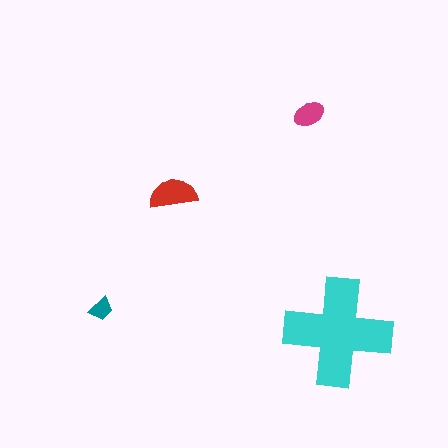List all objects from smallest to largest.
The teal trapezoid, the magenta ellipse, the red semicircle, the cyan cross.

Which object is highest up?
The magenta ellipse is topmost.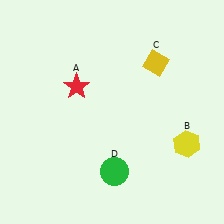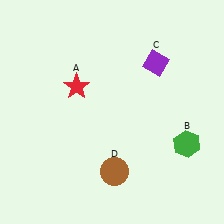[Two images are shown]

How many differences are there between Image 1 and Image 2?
There are 3 differences between the two images.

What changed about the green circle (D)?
In Image 1, D is green. In Image 2, it changed to brown.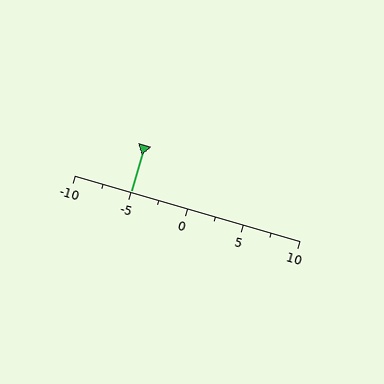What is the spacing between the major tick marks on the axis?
The major ticks are spaced 5 apart.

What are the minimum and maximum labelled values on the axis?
The axis runs from -10 to 10.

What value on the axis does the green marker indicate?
The marker indicates approximately -5.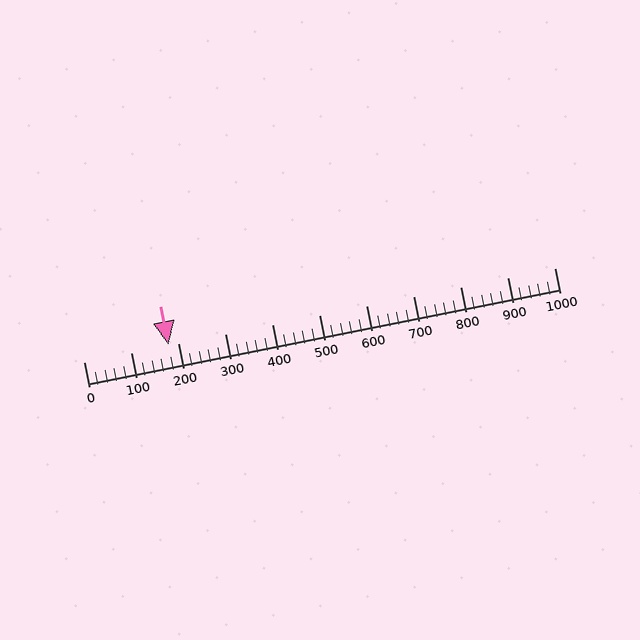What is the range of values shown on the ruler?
The ruler shows values from 0 to 1000.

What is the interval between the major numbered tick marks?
The major tick marks are spaced 100 units apart.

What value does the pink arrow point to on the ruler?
The pink arrow points to approximately 180.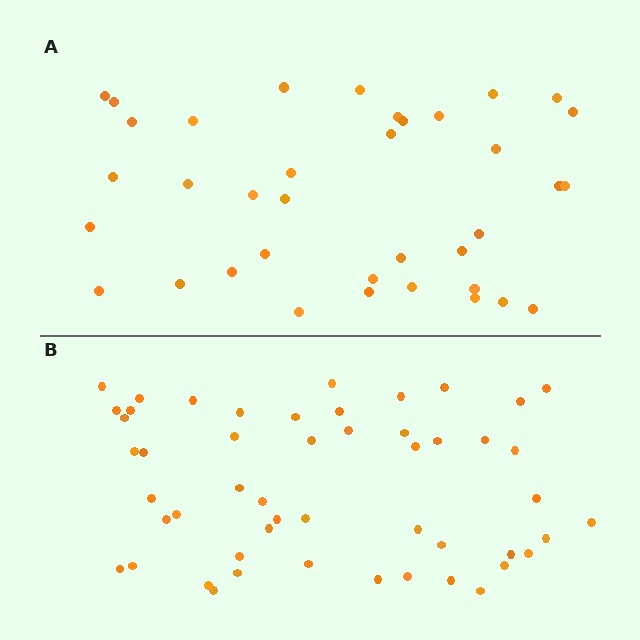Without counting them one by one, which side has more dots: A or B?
Region B (the bottom region) has more dots.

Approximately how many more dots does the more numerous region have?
Region B has approximately 15 more dots than region A.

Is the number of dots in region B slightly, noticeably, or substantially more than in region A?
Region B has noticeably more, but not dramatically so. The ratio is roughly 1.4 to 1.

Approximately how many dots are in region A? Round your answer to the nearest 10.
About 40 dots. (The exact count is 37, which rounds to 40.)